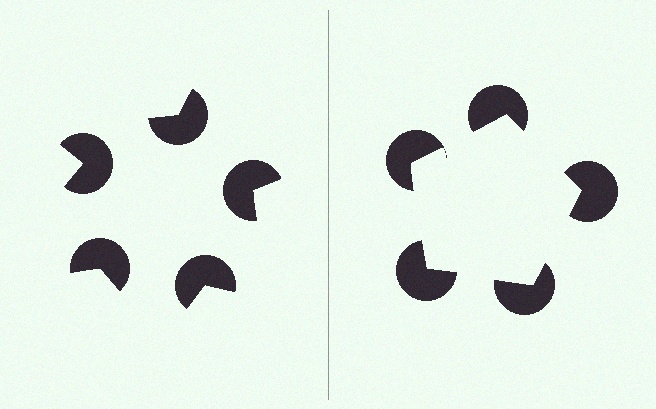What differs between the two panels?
The pac-man discs are positioned identically on both sides; only the wedge orientations differ. On the right they align to a pentagon; on the left they are misaligned.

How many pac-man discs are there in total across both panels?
10 — 5 on each side.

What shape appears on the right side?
An illusory pentagon.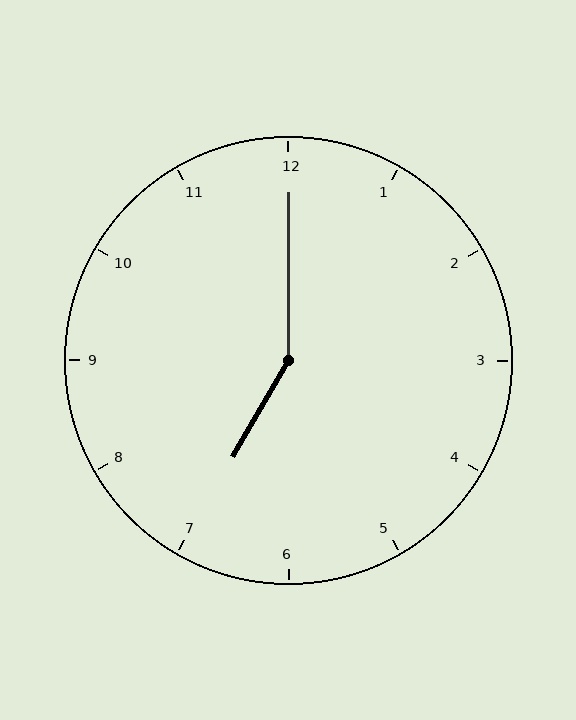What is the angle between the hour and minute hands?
Approximately 150 degrees.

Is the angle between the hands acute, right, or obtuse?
It is obtuse.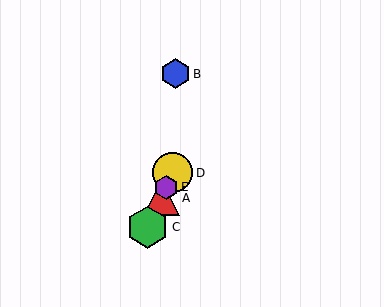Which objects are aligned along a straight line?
Objects A, C, D, E are aligned along a straight line.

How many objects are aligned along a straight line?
4 objects (A, C, D, E) are aligned along a straight line.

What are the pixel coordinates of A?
Object A is at (161, 198).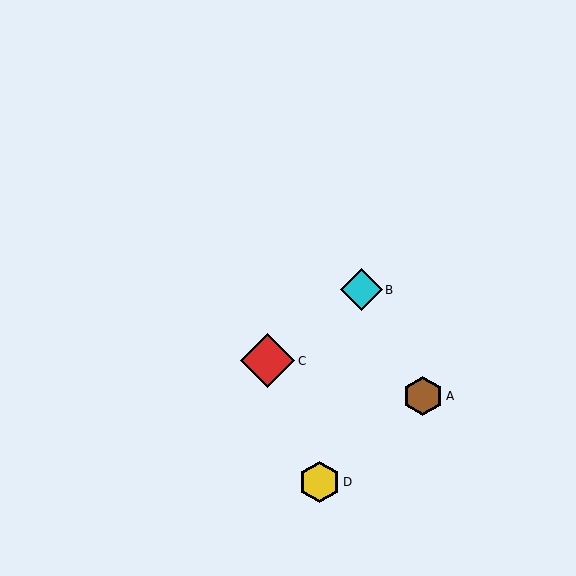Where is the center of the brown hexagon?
The center of the brown hexagon is at (423, 396).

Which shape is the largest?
The red diamond (labeled C) is the largest.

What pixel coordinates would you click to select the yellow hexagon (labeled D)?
Click at (320, 482) to select the yellow hexagon D.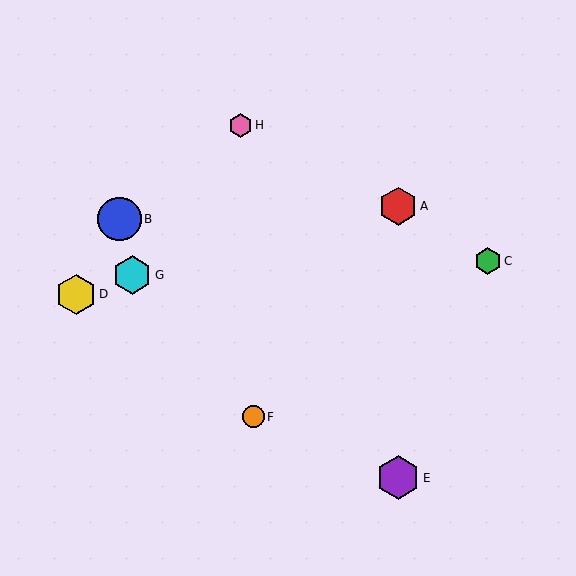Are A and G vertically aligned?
No, A is at x≈398 and G is at x≈132.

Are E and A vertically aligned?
Yes, both are at x≈398.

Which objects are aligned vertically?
Objects A, E are aligned vertically.